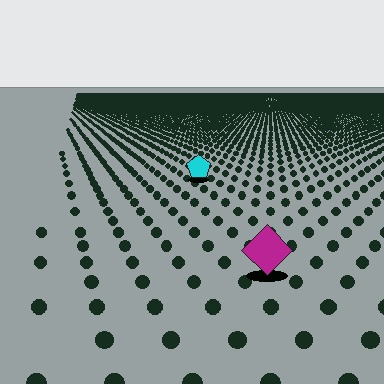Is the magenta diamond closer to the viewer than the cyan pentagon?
Yes. The magenta diamond is closer — you can tell from the texture gradient: the ground texture is coarser near it.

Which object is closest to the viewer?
The magenta diamond is closest. The texture marks near it are larger and more spread out.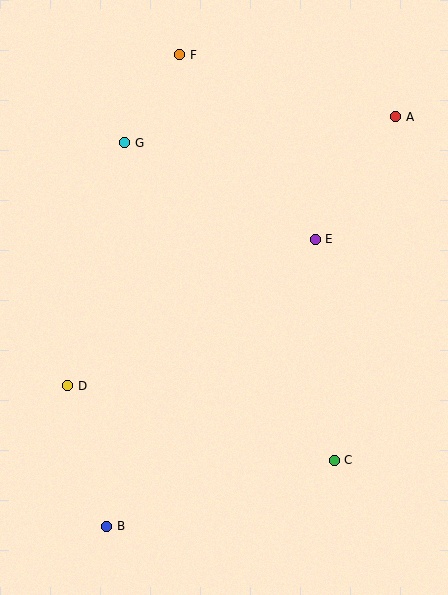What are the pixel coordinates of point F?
Point F is at (180, 55).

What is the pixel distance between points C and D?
The distance between C and D is 277 pixels.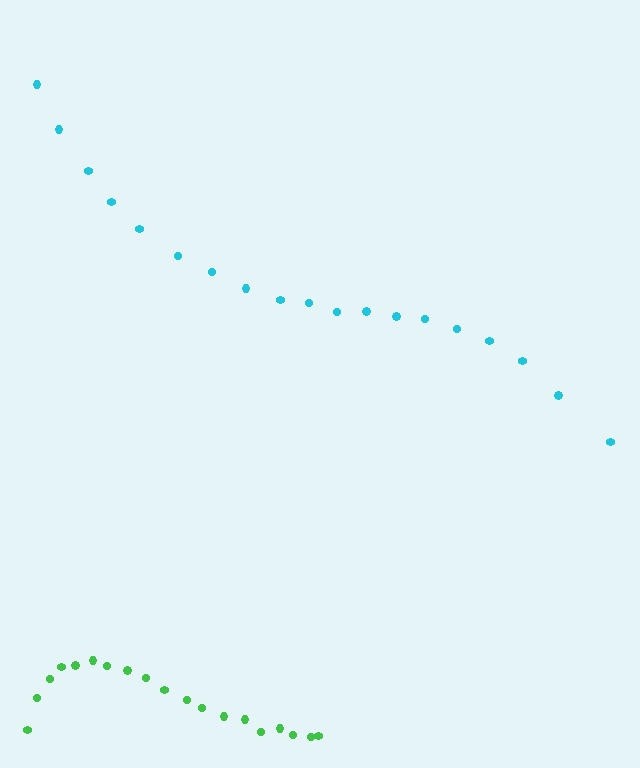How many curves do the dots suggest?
There are 2 distinct paths.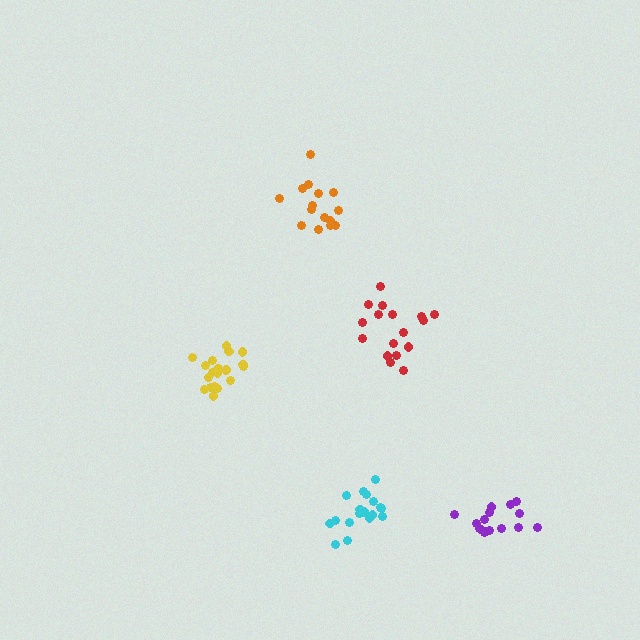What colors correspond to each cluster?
The clusters are colored: orange, cyan, yellow, purple, red.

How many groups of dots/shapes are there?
There are 5 groups.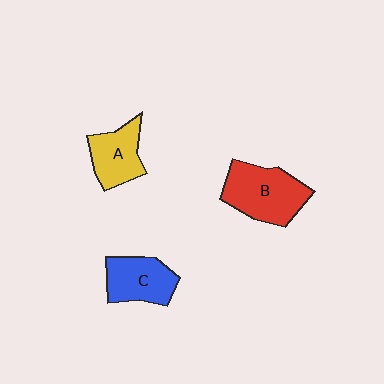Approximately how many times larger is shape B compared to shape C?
Approximately 1.3 times.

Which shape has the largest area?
Shape B (red).